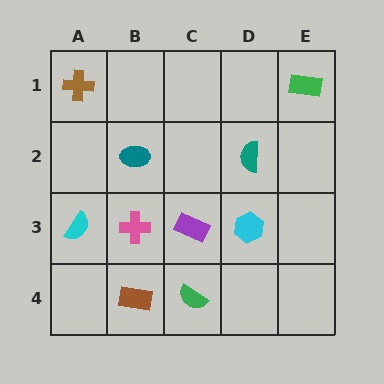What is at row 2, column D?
A teal semicircle.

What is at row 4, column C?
A green semicircle.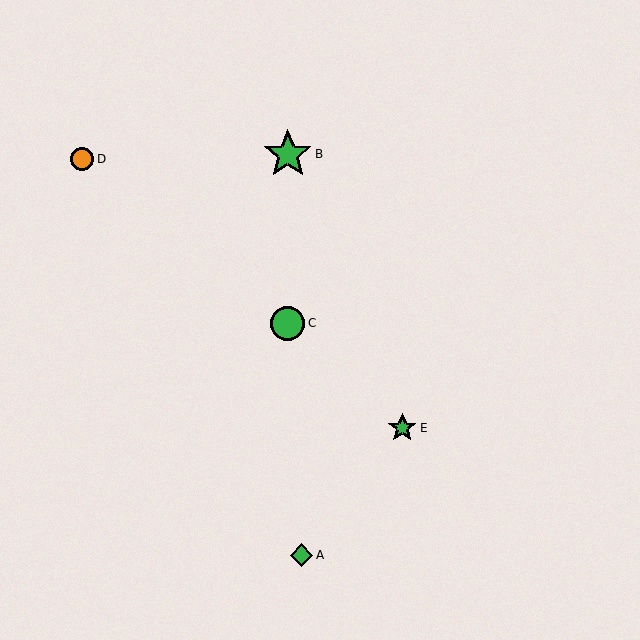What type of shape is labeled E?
Shape E is a green star.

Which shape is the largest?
The green star (labeled B) is the largest.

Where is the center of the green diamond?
The center of the green diamond is at (301, 555).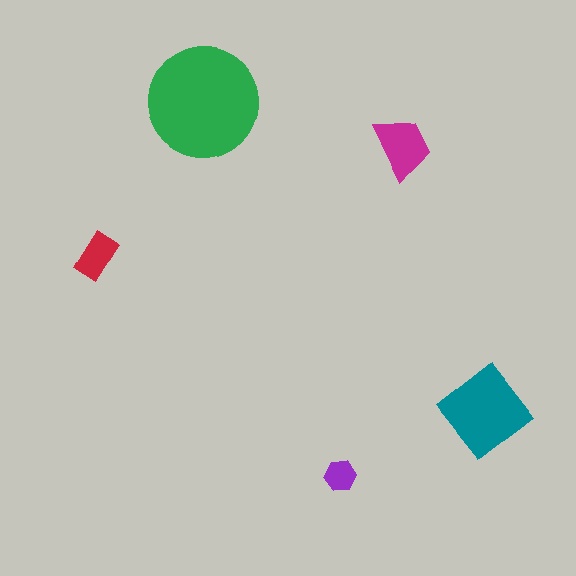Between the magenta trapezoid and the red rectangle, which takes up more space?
The magenta trapezoid.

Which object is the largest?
The green circle.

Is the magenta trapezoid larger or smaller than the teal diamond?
Smaller.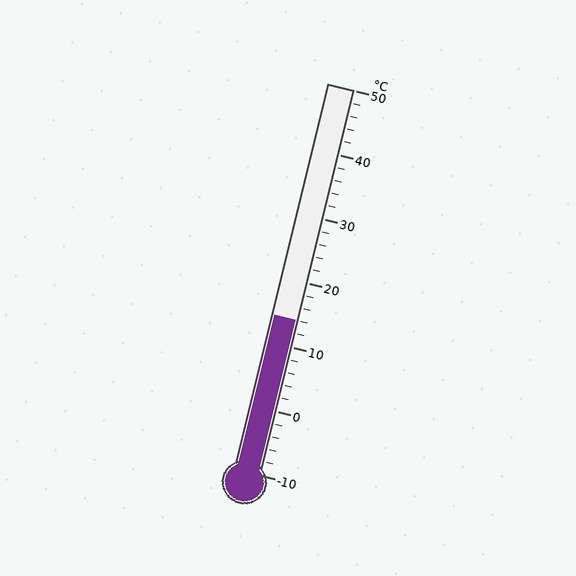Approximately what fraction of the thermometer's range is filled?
The thermometer is filled to approximately 40% of its range.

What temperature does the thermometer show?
The thermometer shows approximately 14°C.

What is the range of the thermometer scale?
The thermometer scale ranges from -10°C to 50°C.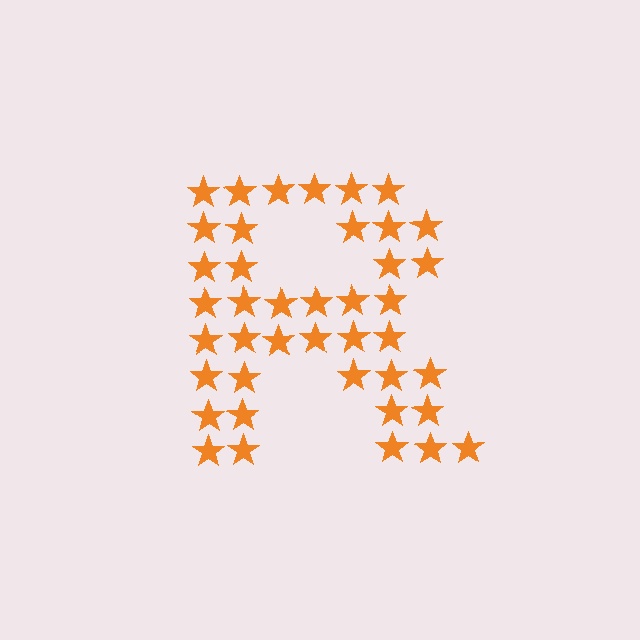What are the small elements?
The small elements are stars.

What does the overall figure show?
The overall figure shows the letter R.